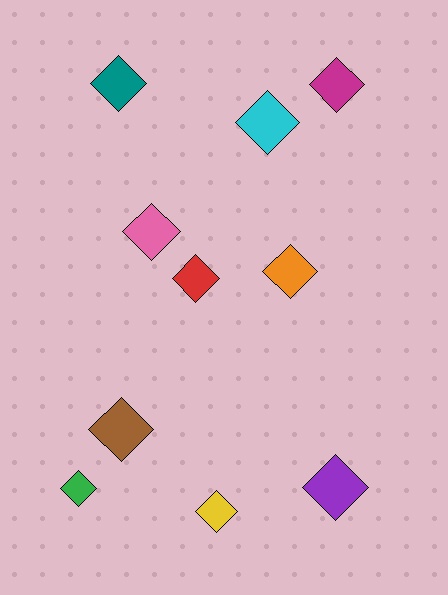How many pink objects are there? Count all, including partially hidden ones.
There is 1 pink object.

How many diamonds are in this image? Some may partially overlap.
There are 10 diamonds.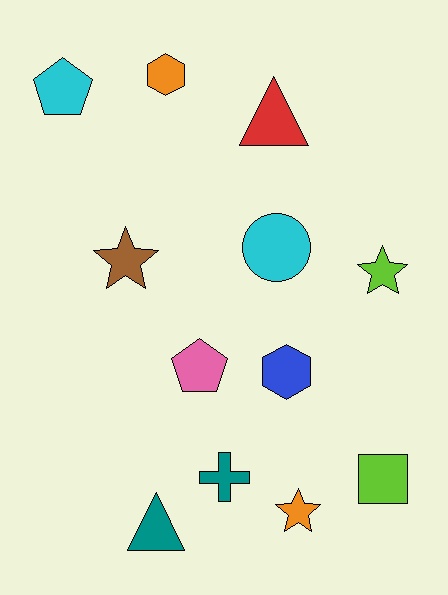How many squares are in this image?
There is 1 square.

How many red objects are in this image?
There is 1 red object.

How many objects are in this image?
There are 12 objects.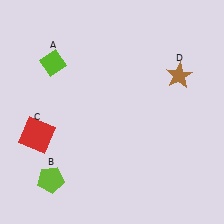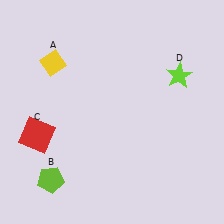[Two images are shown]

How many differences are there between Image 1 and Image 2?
There are 2 differences between the two images.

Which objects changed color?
A changed from lime to yellow. D changed from brown to lime.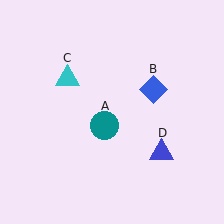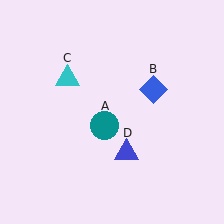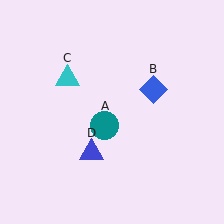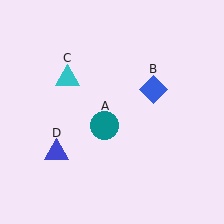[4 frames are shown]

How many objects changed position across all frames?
1 object changed position: blue triangle (object D).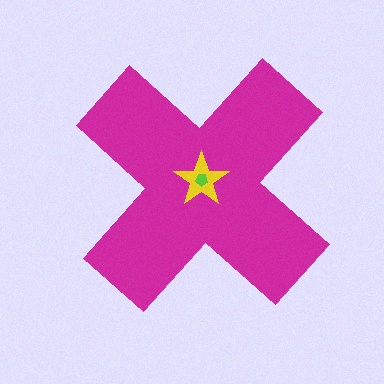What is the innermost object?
The lime pentagon.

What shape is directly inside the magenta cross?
The yellow star.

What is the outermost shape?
The magenta cross.